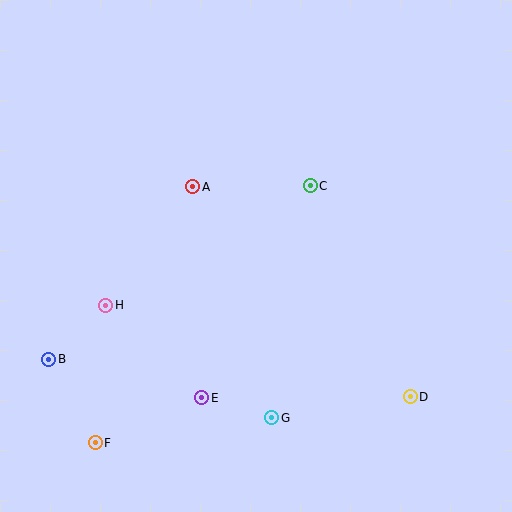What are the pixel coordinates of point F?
Point F is at (95, 443).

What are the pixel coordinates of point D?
Point D is at (410, 397).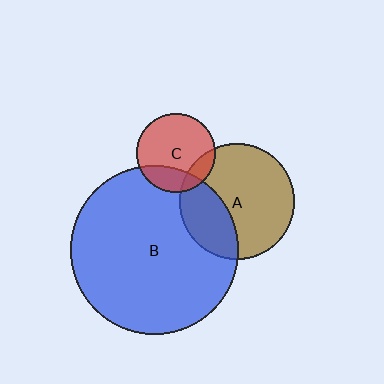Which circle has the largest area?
Circle B (blue).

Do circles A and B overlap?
Yes.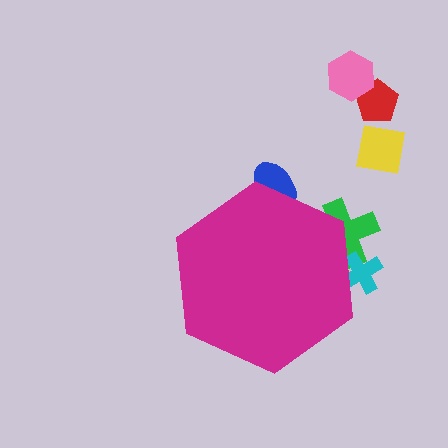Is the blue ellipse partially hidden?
Yes, the blue ellipse is partially hidden behind the magenta hexagon.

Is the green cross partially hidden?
Yes, the green cross is partially hidden behind the magenta hexagon.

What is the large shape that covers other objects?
A magenta hexagon.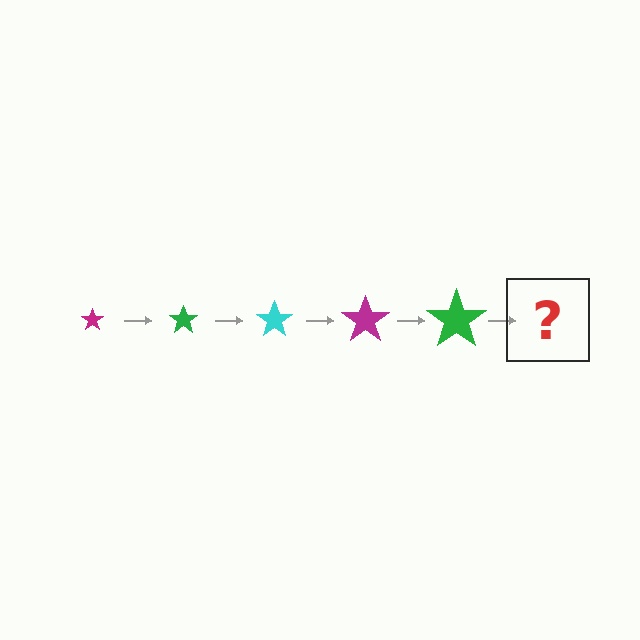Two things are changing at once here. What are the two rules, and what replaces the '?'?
The two rules are that the star grows larger each step and the color cycles through magenta, green, and cyan. The '?' should be a cyan star, larger than the previous one.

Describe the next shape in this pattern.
It should be a cyan star, larger than the previous one.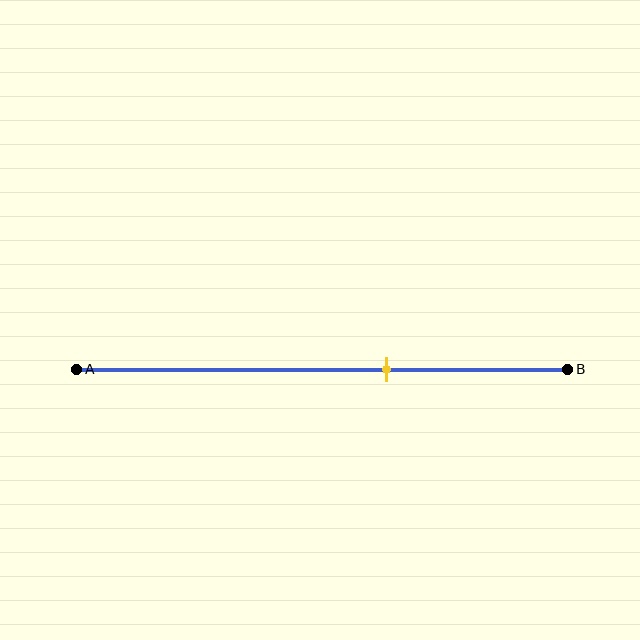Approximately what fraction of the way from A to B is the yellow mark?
The yellow mark is approximately 65% of the way from A to B.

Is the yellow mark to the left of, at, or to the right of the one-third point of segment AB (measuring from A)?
The yellow mark is to the right of the one-third point of segment AB.